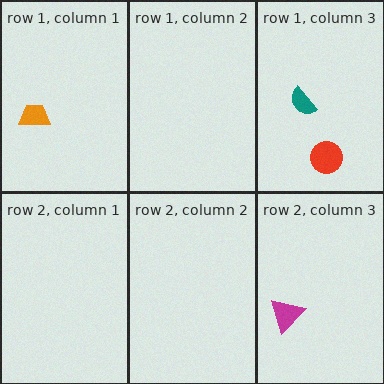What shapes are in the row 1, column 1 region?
The orange trapezoid.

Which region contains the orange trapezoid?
The row 1, column 1 region.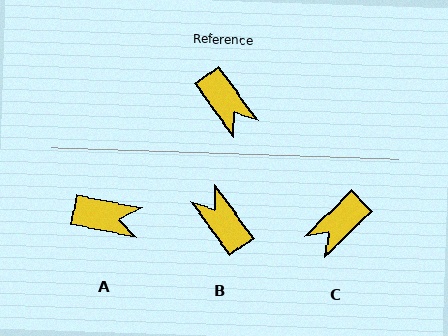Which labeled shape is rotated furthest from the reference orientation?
B, about 180 degrees away.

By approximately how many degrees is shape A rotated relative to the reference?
Approximately 43 degrees counter-clockwise.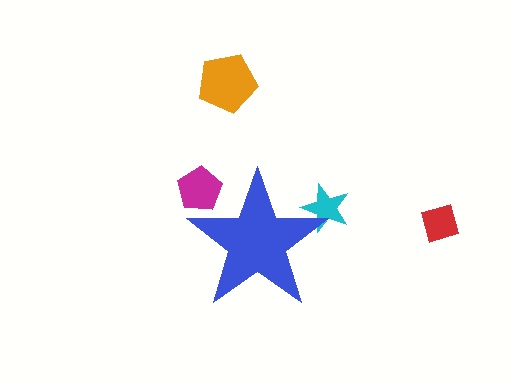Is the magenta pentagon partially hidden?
Yes, the magenta pentagon is partially hidden behind the blue star.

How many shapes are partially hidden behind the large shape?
2 shapes are partially hidden.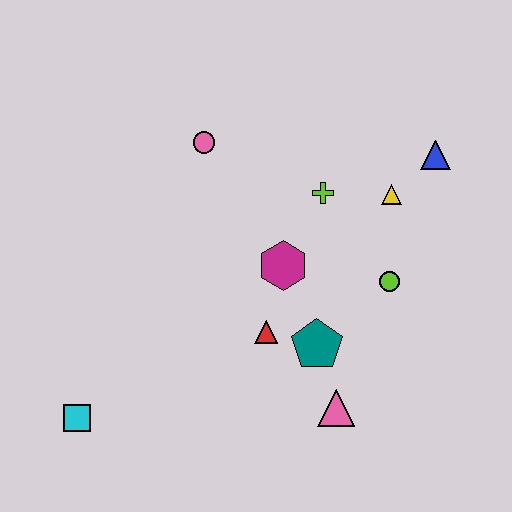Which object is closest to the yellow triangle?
The blue triangle is closest to the yellow triangle.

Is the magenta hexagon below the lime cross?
Yes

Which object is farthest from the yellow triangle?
The cyan square is farthest from the yellow triangle.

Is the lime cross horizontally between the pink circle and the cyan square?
No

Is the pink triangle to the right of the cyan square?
Yes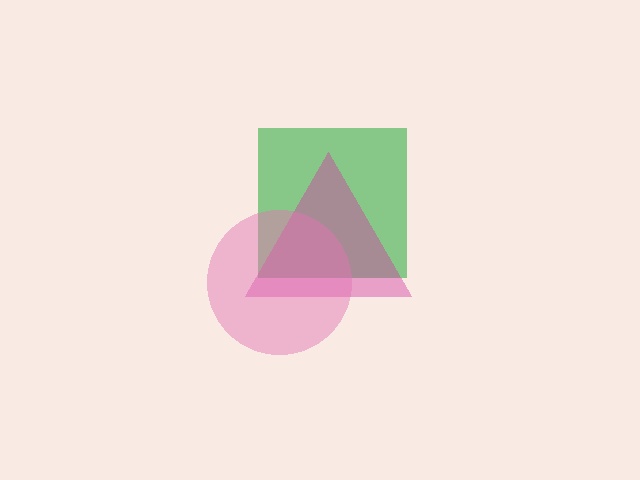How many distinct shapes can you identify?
There are 3 distinct shapes: a green square, a magenta triangle, a pink circle.